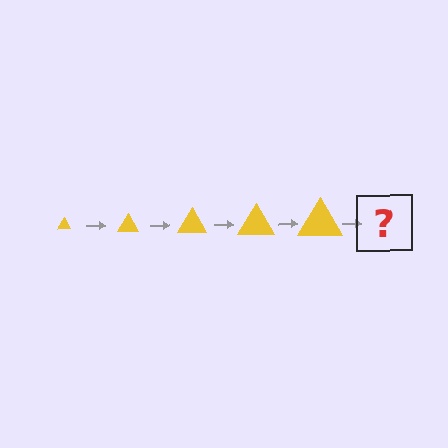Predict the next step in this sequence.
The next step is a yellow triangle, larger than the previous one.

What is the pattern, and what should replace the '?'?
The pattern is that the triangle gets progressively larger each step. The '?' should be a yellow triangle, larger than the previous one.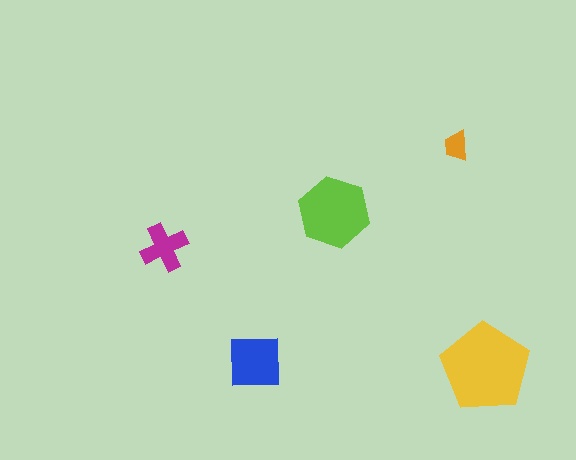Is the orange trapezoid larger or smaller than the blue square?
Smaller.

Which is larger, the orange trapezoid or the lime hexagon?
The lime hexagon.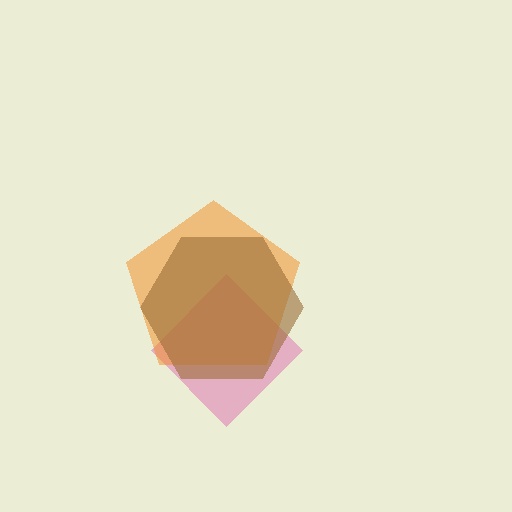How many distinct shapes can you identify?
There are 3 distinct shapes: a pink diamond, an orange pentagon, a brown hexagon.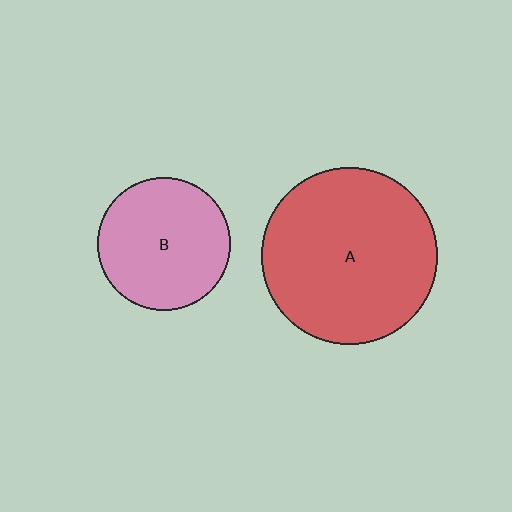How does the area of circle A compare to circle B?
Approximately 1.8 times.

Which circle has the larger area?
Circle A (red).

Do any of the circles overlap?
No, none of the circles overlap.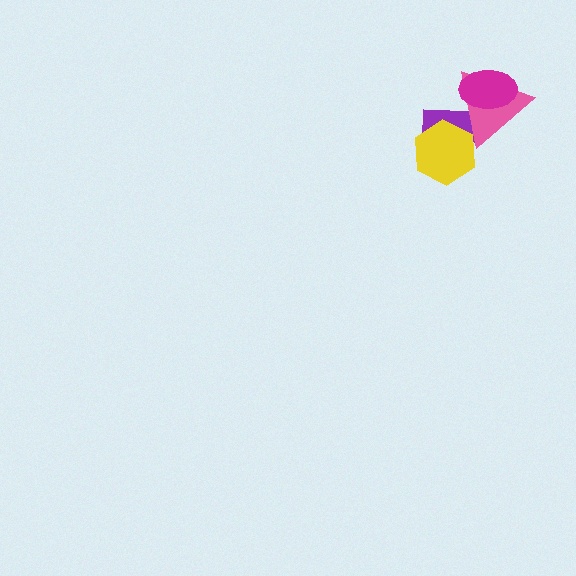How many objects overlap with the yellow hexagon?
2 objects overlap with the yellow hexagon.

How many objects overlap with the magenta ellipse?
1 object overlaps with the magenta ellipse.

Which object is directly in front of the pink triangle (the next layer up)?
The magenta ellipse is directly in front of the pink triangle.